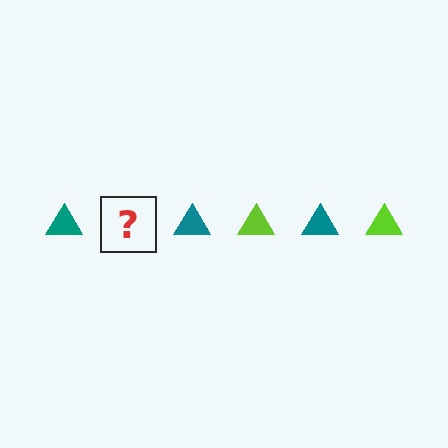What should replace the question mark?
The question mark should be replaced with a lime triangle.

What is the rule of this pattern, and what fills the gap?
The rule is that the pattern cycles through teal, lime triangles. The gap should be filled with a lime triangle.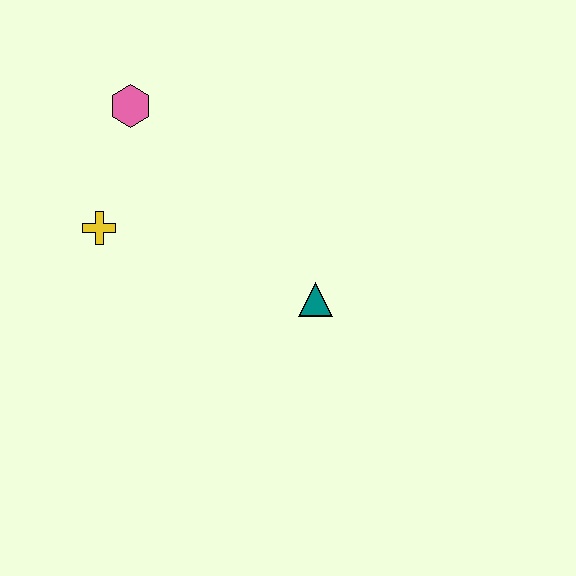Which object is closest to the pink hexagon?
The yellow cross is closest to the pink hexagon.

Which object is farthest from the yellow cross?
The teal triangle is farthest from the yellow cross.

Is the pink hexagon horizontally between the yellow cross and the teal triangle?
Yes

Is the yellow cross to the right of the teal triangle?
No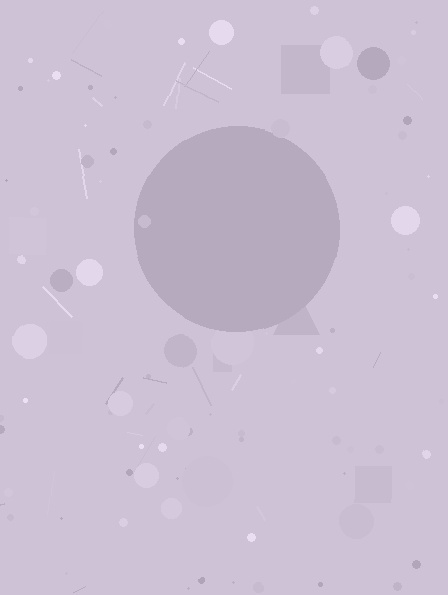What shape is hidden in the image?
A circle is hidden in the image.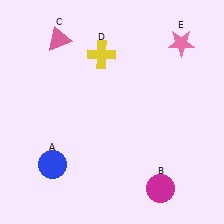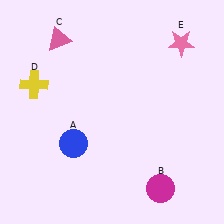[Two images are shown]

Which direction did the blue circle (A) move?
The blue circle (A) moved up.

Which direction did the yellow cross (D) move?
The yellow cross (D) moved left.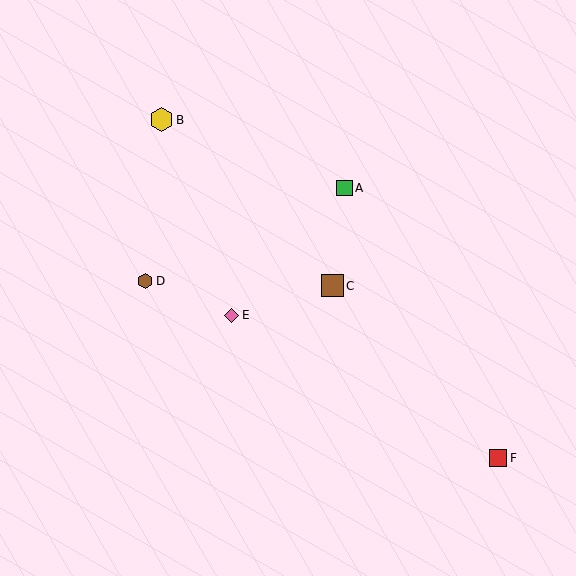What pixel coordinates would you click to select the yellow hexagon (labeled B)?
Click at (162, 120) to select the yellow hexagon B.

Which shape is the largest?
The yellow hexagon (labeled B) is the largest.